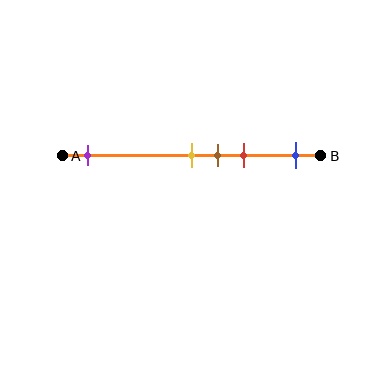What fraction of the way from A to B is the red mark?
The red mark is approximately 70% (0.7) of the way from A to B.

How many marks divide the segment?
There are 5 marks dividing the segment.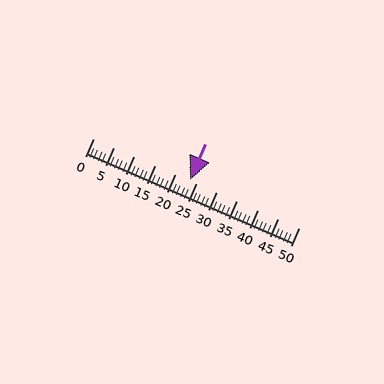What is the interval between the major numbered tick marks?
The major tick marks are spaced 5 units apart.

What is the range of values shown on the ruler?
The ruler shows values from 0 to 50.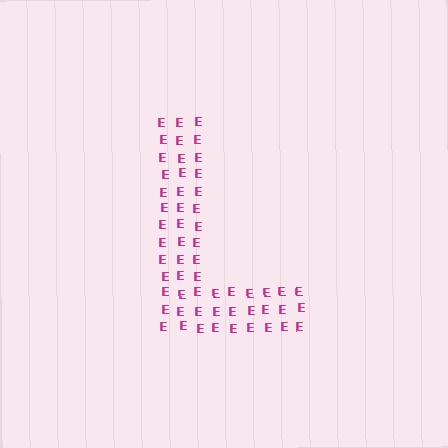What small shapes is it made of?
It is made of small letter E's.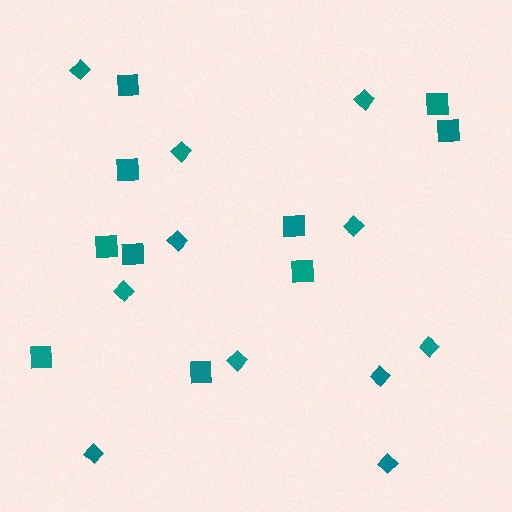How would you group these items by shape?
There are 2 groups: one group of squares (10) and one group of diamonds (11).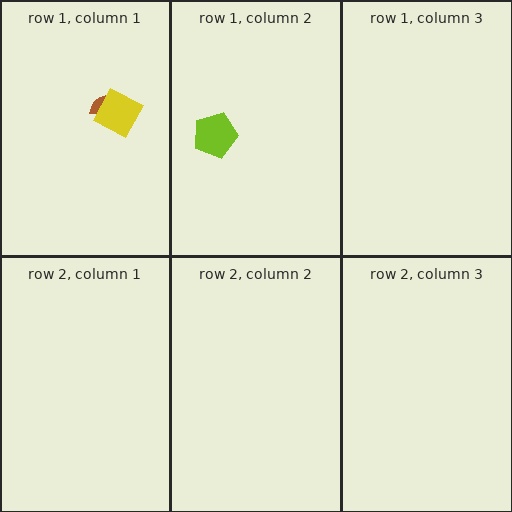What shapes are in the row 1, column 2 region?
The lime pentagon.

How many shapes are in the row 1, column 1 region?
2.